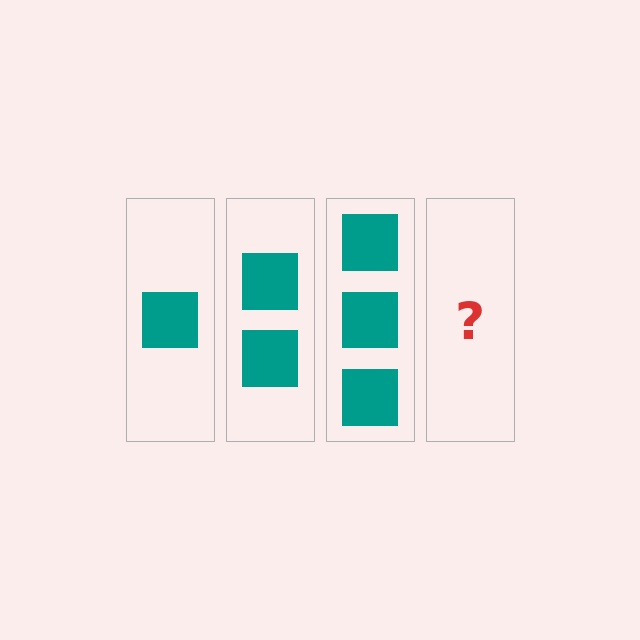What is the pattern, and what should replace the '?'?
The pattern is that each step adds one more square. The '?' should be 4 squares.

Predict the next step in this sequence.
The next step is 4 squares.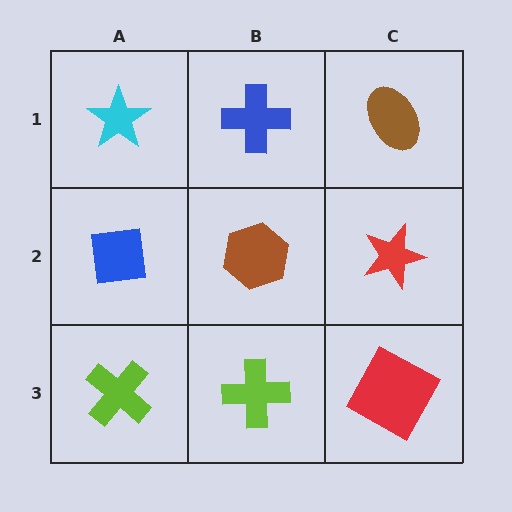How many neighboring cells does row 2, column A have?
3.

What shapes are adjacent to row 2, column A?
A cyan star (row 1, column A), a lime cross (row 3, column A), a brown hexagon (row 2, column B).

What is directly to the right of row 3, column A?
A lime cross.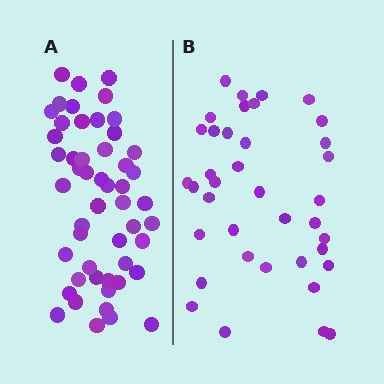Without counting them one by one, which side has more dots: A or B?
Region A (the left region) has more dots.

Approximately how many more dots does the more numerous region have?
Region A has approximately 15 more dots than region B.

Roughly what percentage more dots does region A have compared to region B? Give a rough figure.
About 35% more.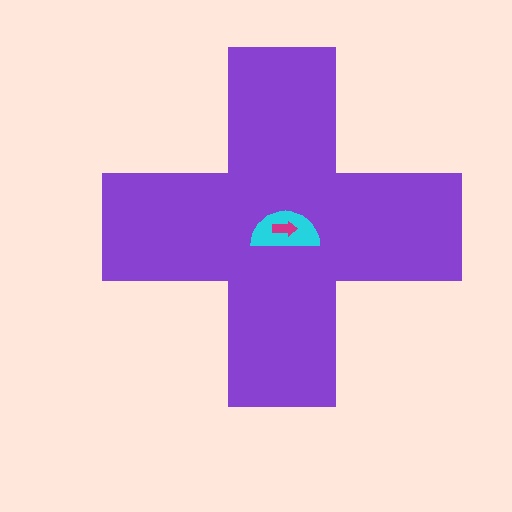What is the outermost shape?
The purple cross.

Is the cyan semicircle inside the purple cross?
Yes.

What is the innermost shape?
The magenta arrow.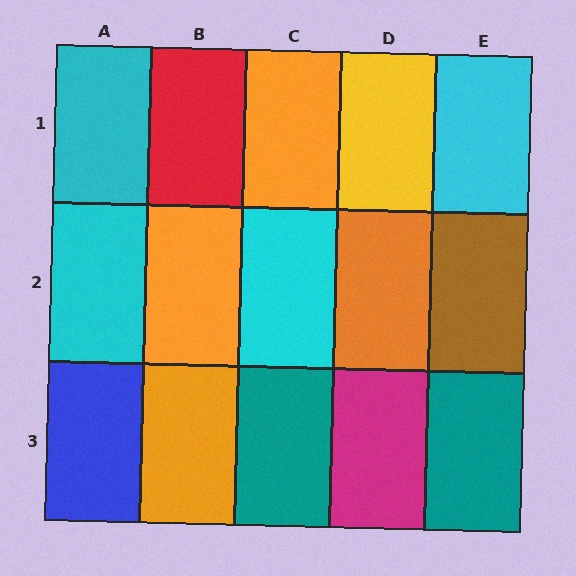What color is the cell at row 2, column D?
Orange.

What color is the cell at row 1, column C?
Orange.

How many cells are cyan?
4 cells are cyan.